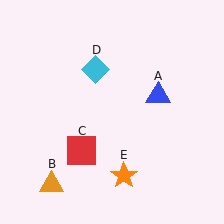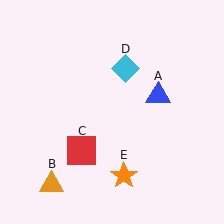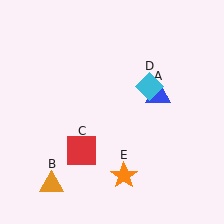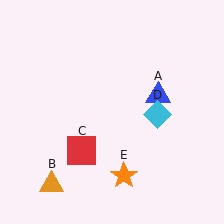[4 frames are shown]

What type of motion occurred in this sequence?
The cyan diamond (object D) rotated clockwise around the center of the scene.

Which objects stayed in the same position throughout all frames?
Blue triangle (object A) and orange triangle (object B) and red square (object C) and orange star (object E) remained stationary.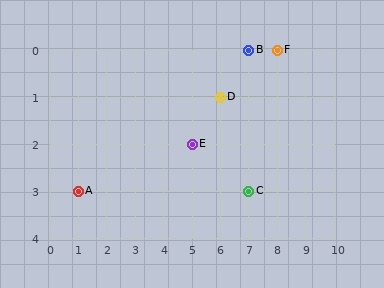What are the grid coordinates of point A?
Point A is at grid coordinates (1, 3).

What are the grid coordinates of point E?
Point E is at grid coordinates (5, 2).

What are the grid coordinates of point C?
Point C is at grid coordinates (7, 3).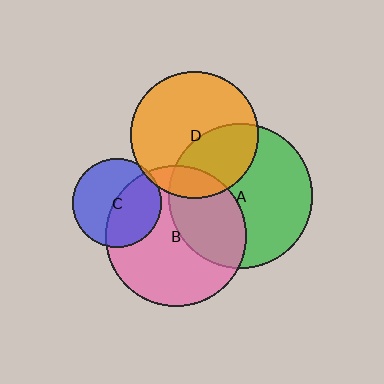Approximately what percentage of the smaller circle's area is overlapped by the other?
Approximately 35%.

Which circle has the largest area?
Circle A (green).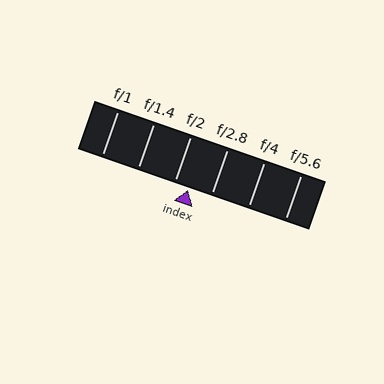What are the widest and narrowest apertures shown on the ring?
The widest aperture shown is f/1 and the narrowest is f/5.6.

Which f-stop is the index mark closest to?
The index mark is closest to f/2.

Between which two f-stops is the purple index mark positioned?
The index mark is between f/2 and f/2.8.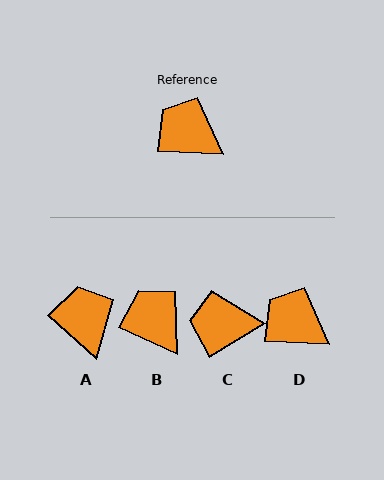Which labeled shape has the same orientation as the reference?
D.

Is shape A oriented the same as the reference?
No, it is off by about 39 degrees.